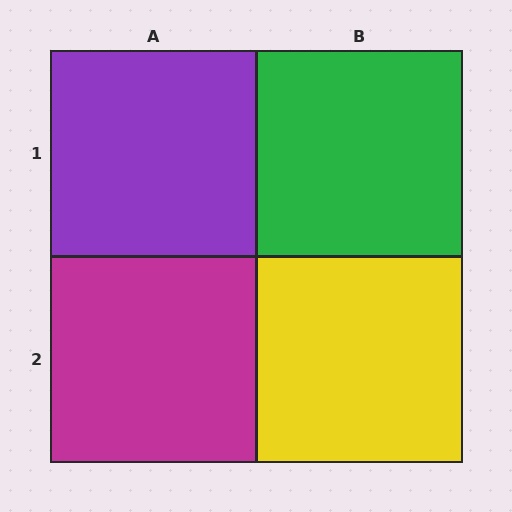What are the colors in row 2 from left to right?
Magenta, yellow.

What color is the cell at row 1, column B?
Green.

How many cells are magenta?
1 cell is magenta.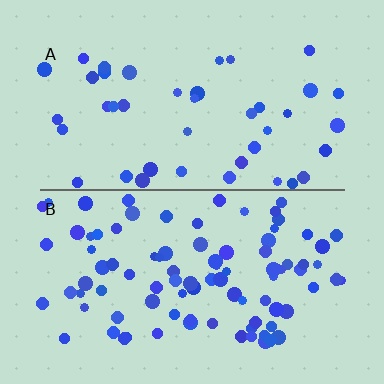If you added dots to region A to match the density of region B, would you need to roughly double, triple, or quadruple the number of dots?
Approximately double.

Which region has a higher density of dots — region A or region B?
B (the bottom).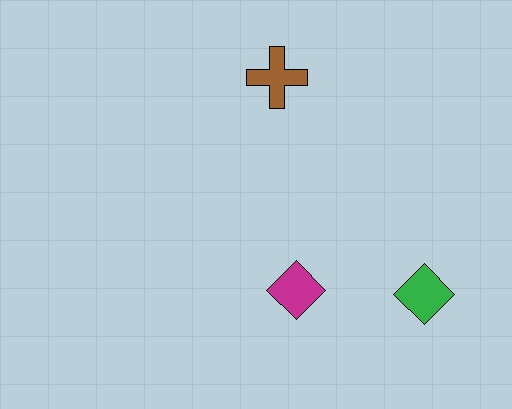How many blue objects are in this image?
There are no blue objects.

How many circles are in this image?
There are no circles.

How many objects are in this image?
There are 3 objects.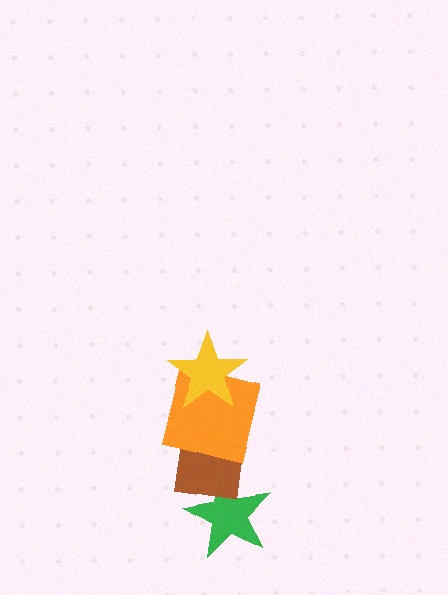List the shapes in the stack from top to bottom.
From top to bottom: the yellow star, the orange square, the brown square, the green star.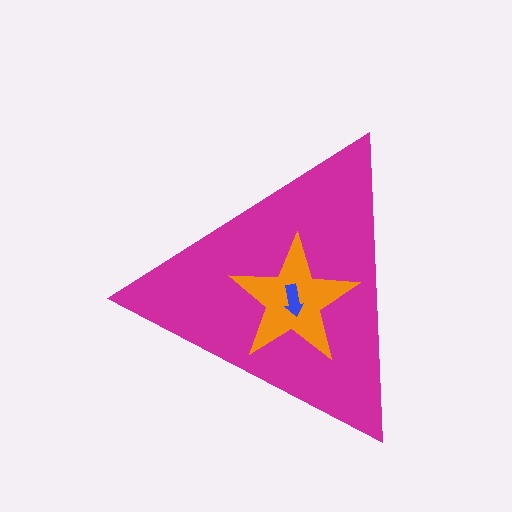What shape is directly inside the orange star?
The blue arrow.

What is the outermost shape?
The magenta triangle.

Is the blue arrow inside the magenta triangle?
Yes.